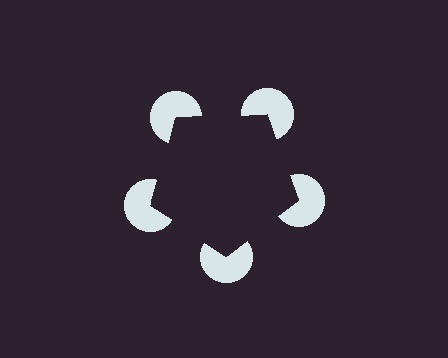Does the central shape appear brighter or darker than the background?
It typically appears slightly darker than the background, even though no actual brightness change is drawn.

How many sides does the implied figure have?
5 sides.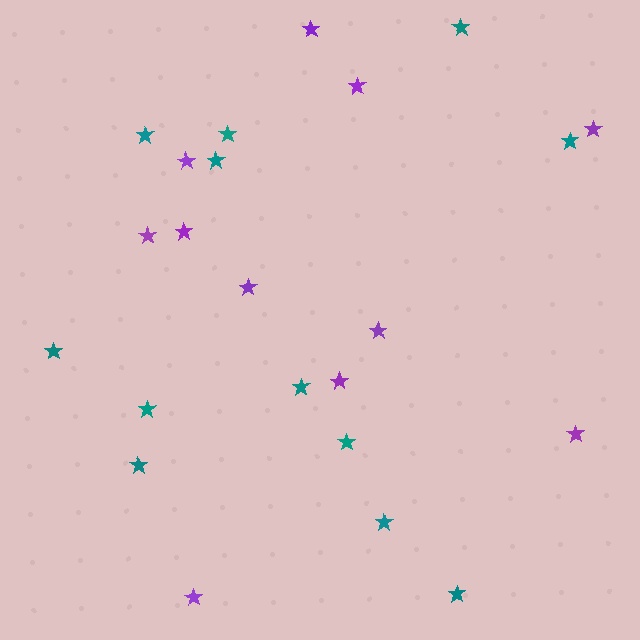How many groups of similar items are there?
There are 2 groups: one group of teal stars (12) and one group of purple stars (11).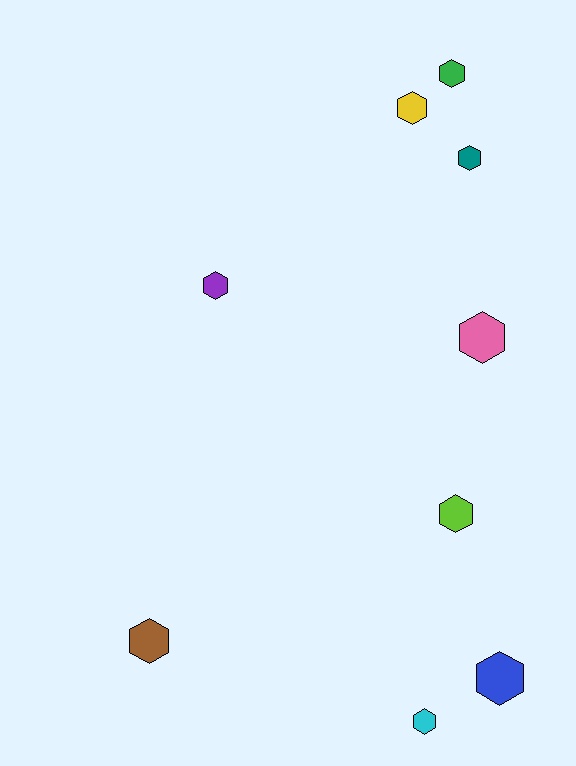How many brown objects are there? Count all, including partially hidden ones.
There is 1 brown object.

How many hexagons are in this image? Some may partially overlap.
There are 9 hexagons.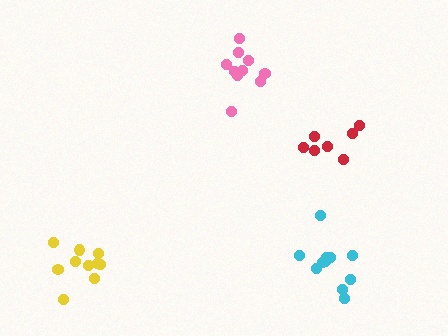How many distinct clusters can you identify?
There are 4 distinct clusters.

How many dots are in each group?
Group 1: 7 dots, Group 2: 10 dots, Group 3: 10 dots, Group 4: 11 dots (38 total).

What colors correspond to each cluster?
The clusters are colored: red, yellow, pink, cyan.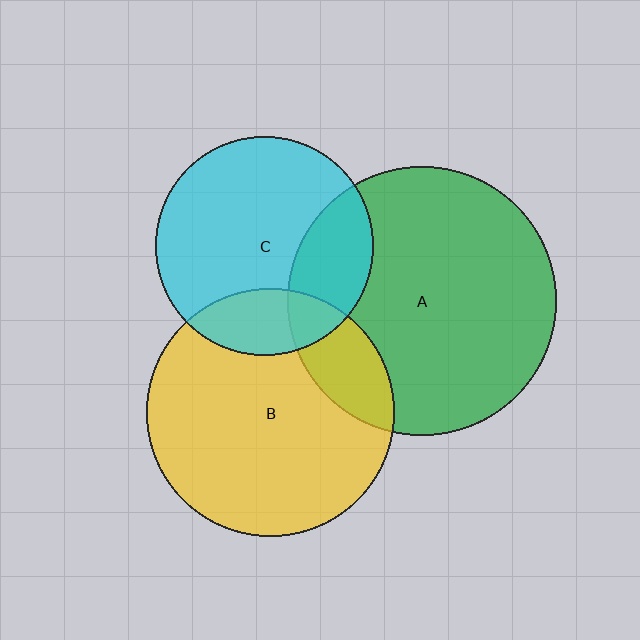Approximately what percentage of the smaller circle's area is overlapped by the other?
Approximately 20%.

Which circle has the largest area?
Circle A (green).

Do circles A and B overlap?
Yes.